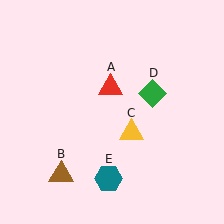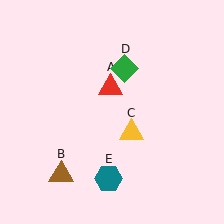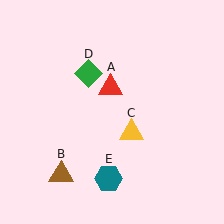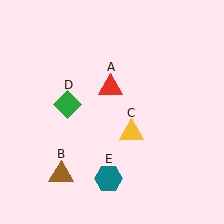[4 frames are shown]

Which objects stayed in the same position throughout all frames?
Red triangle (object A) and brown triangle (object B) and yellow triangle (object C) and teal hexagon (object E) remained stationary.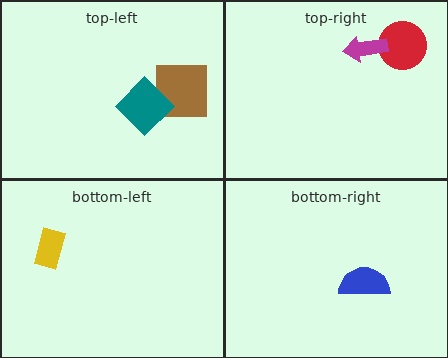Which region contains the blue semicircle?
The bottom-right region.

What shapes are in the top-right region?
The red circle, the magenta arrow.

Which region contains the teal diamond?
The top-left region.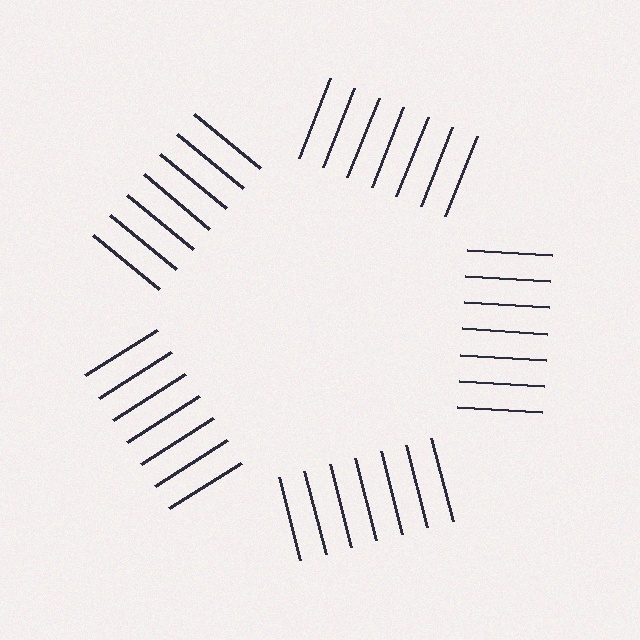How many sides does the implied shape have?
5 sides — the line-ends trace a pentagon.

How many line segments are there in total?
35 — 7 along each of the 5 edges.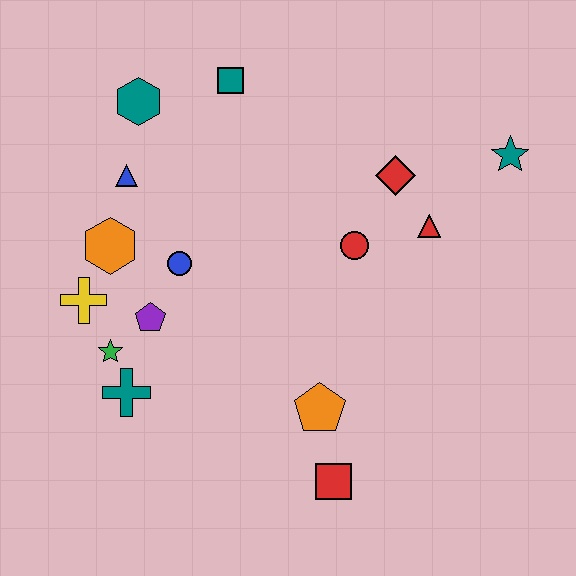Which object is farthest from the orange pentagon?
The teal hexagon is farthest from the orange pentagon.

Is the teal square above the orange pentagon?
Yes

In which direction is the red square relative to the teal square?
The red square is below the teal square.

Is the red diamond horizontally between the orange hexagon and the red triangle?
Yes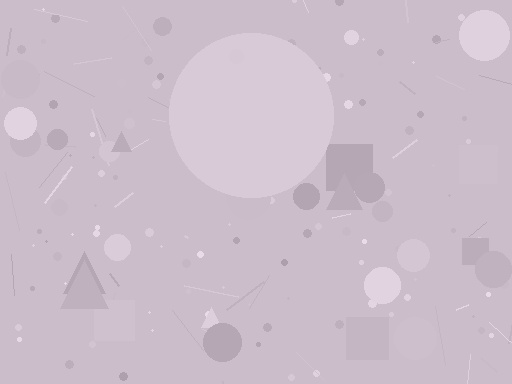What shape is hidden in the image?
A circle is hidden in the image.